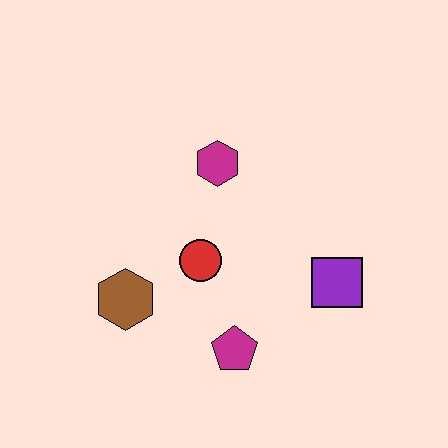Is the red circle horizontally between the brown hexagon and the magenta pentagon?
Yes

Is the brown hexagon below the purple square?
Yes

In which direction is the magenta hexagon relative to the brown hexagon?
The magenta hexagon is above the brown hexagon.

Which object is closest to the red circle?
The brown hexagon is closest to the red circle.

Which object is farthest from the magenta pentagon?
The magenta hexagon is farthest from the magenta pentagon.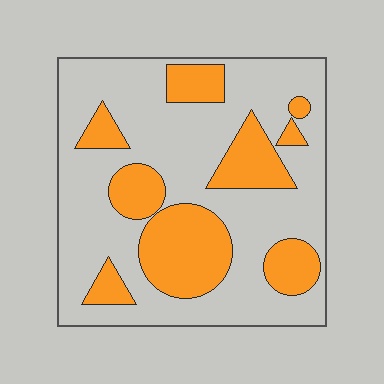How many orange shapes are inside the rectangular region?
9.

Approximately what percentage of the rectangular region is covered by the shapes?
Approximately 30%.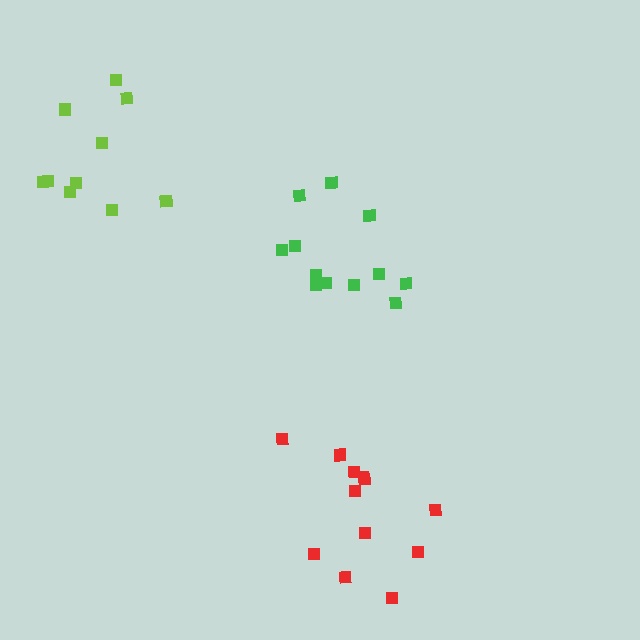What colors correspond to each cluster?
The clusters are colored: green, red, lime.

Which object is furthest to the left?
The lime cluster is leftmost.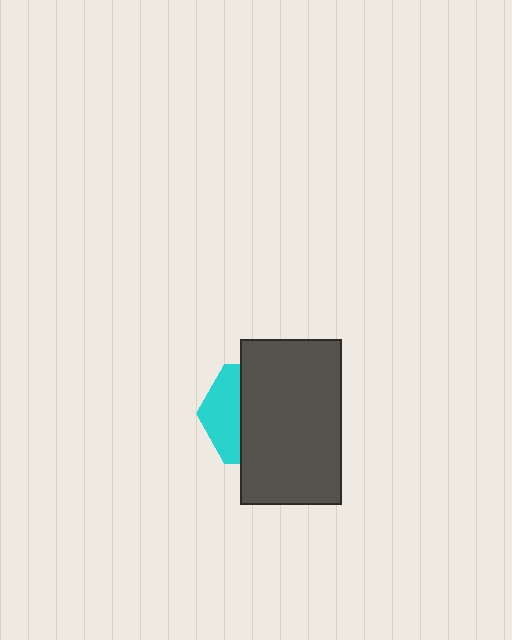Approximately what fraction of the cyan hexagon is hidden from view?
Roughly 66% of the cyan hexagon is hidden behind the dark gray rectangle.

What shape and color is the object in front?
The object in front is a dark gray rectangle.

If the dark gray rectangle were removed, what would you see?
You would see the complete cyan hexagon.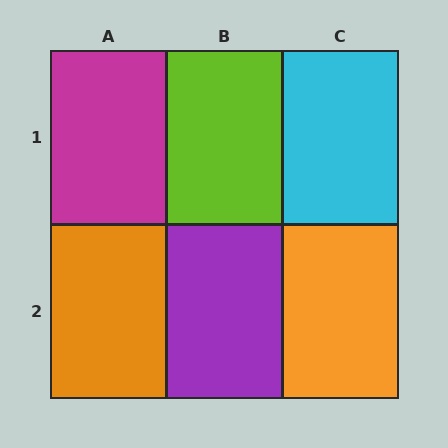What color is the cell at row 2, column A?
Orange.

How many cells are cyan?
1 cell is cyan.